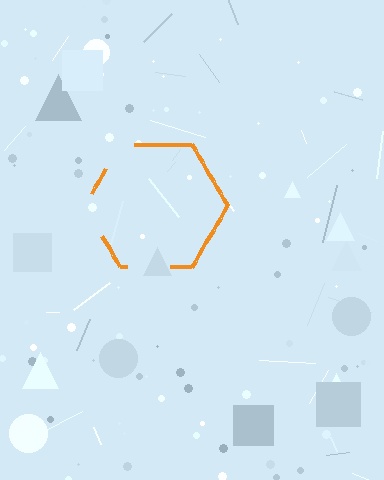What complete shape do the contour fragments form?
The contour fragments form a hexagon.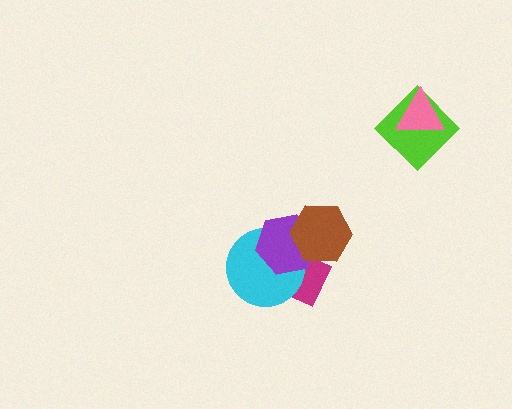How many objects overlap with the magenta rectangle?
3 objects overlap with the magenta rectangle.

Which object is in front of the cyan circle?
The purple hexagon is in front of the cyan circle.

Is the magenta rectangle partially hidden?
Yes, it is partially covered by another shape.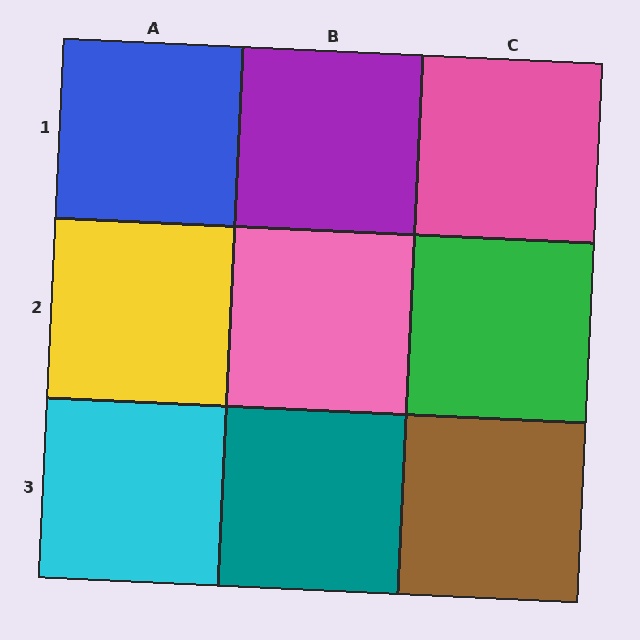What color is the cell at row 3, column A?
Cyan.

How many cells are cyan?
1 cell is cyan.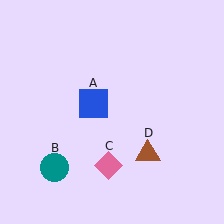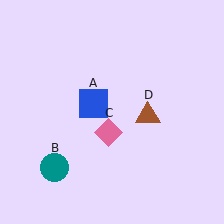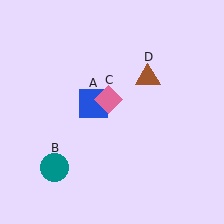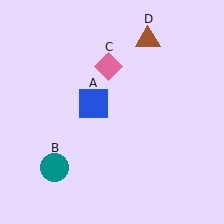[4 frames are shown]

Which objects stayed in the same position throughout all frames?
Blue square (object A) and teal circle (object B) remained stationary.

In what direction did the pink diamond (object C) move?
The pink diamond (object C) moved up.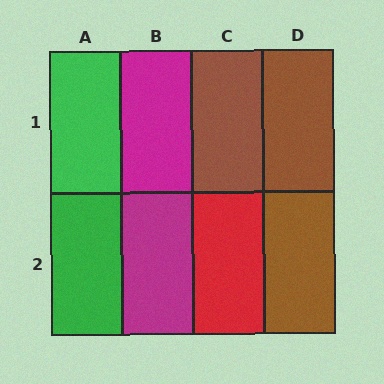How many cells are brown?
3 cells are brown.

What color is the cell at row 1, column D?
Brown.